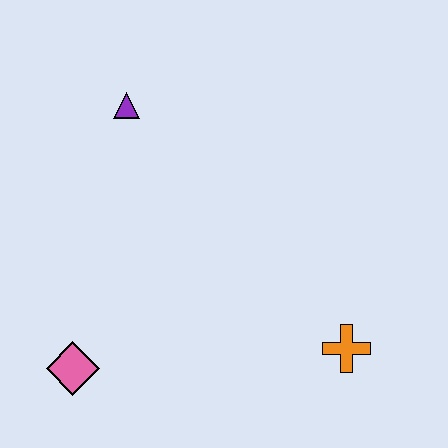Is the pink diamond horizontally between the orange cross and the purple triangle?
No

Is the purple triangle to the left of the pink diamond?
No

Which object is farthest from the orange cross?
The purple triangle is farthest from the orange cross.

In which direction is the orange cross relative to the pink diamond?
The orange cross is to the right of the pink diamond.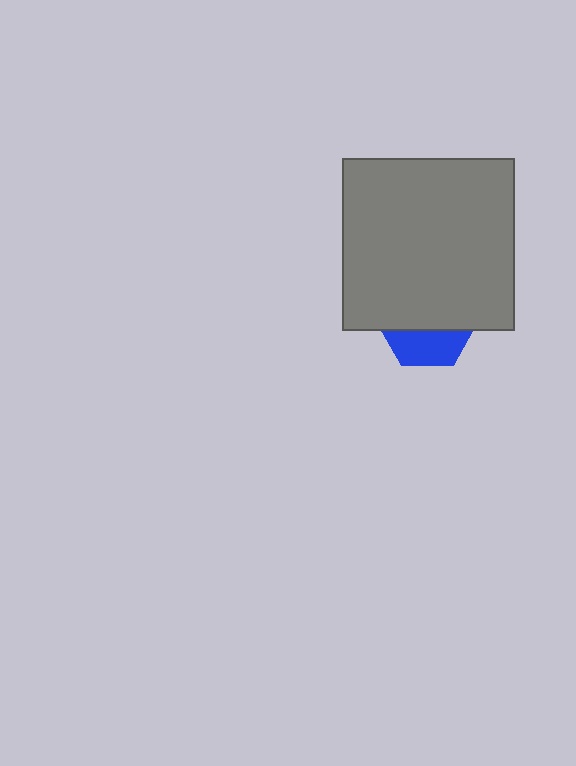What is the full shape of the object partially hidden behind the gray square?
The partially hidden object is a blue hexagon.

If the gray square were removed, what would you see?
You would see the complete blue hexagon.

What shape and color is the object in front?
The object in front is a gray square.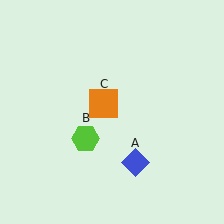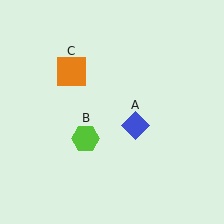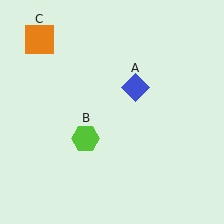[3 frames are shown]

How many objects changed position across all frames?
2 objects changed position: blue diamond (object A), orange square (object C).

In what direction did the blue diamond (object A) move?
The blue diamond (object A) moved up.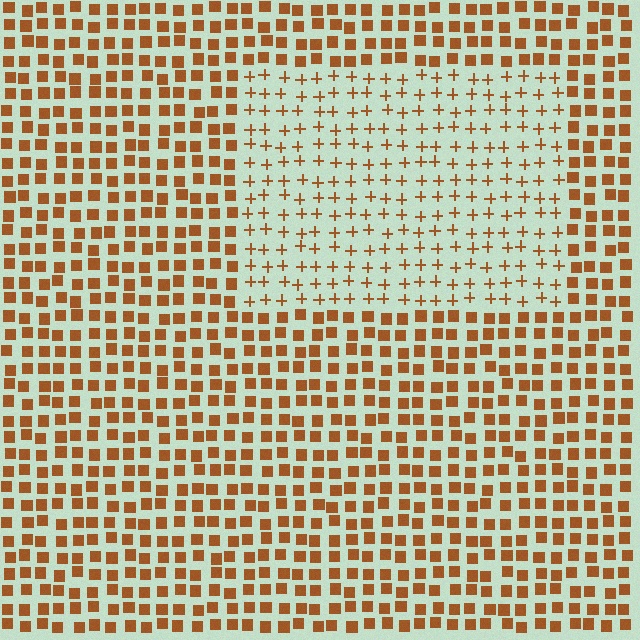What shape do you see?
I see a rectangle.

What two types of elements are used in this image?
The image uses plus signs inside the rectangle region and squares outside it.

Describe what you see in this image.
The image is filled with small brown elements arranged in a uniform grid. A rectangle-shaped region contains plus signs, while the surrounding area contains squares. The boundary is defined purely by the change in element shape.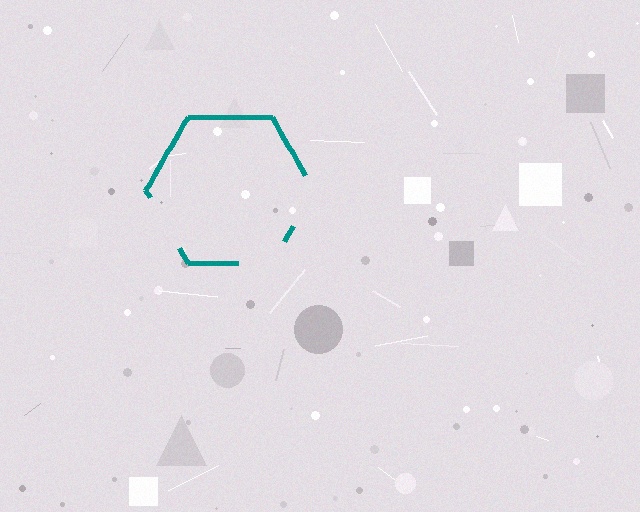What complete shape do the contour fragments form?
The contour fragments form a hexagon.